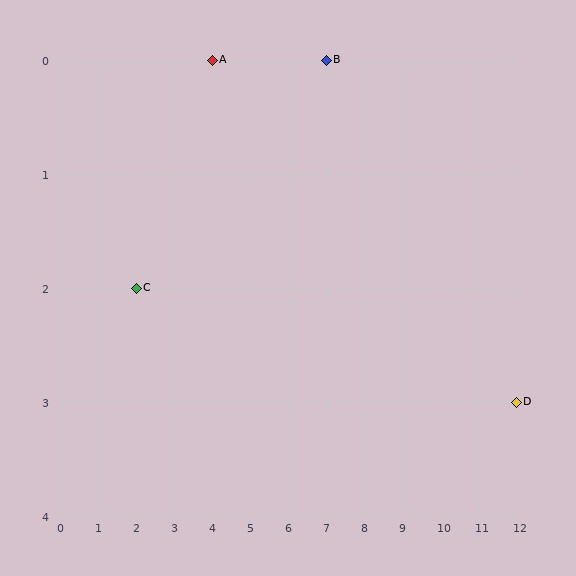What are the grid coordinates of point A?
Point A is at grid coordinates (4, 0).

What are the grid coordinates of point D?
Point D is at grid coordinates (12, 3).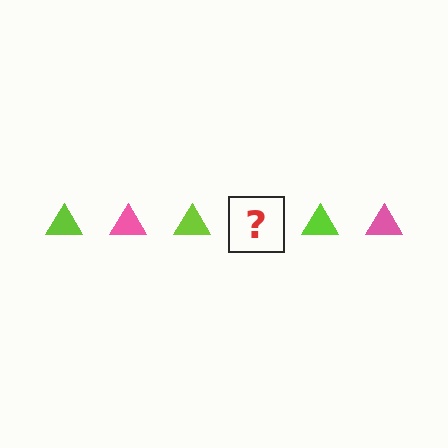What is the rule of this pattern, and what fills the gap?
The rule is that the pattern cycles through lime, pink triangles. The gap should be filled with a pink triangle.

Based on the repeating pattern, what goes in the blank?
The blank should be a pink triangle.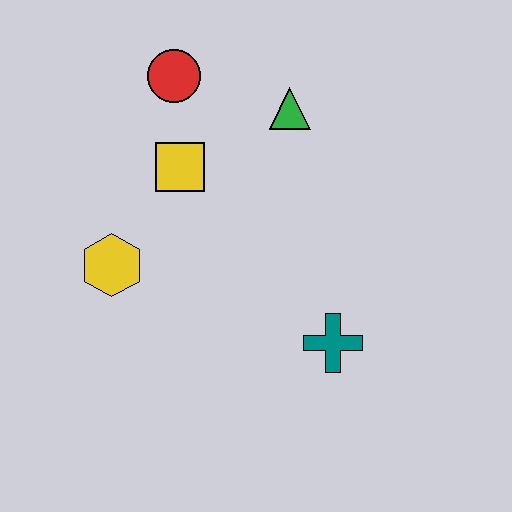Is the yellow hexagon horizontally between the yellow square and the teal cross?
No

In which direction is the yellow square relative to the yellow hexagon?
The yellow square is above the yellow hexagon.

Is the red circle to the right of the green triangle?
No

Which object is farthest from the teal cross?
The red circle is farthest from the teal cross.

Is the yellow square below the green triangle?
Yes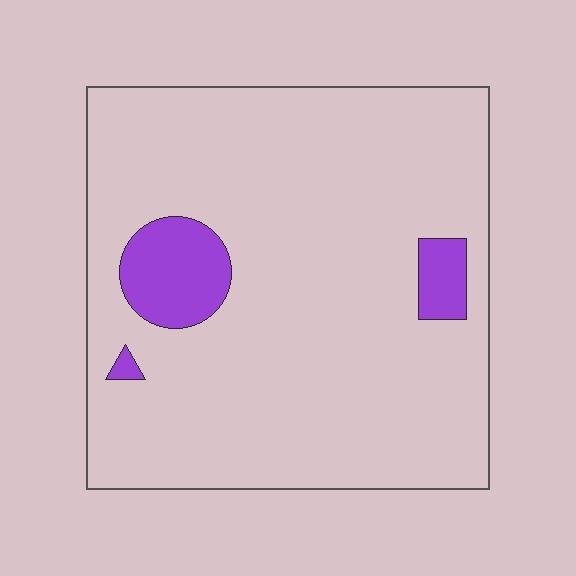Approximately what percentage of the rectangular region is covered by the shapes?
Approximately 10%.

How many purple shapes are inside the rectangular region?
3.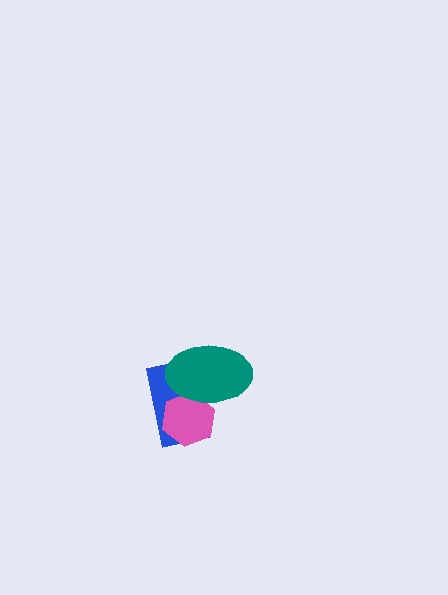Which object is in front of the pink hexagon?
The teal ellipse is in front of the pink hexagon.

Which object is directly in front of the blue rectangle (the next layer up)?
The pink hexagon is directly in front of the blue rectangle.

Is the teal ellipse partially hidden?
No, no other shape covers it.